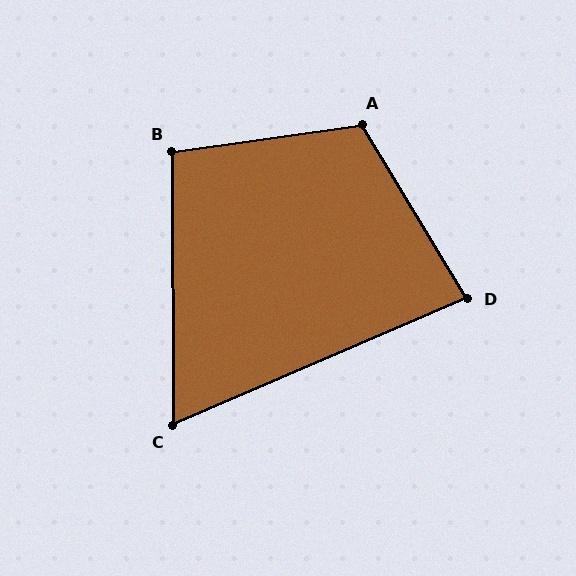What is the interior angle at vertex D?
Approximately 82 degrees (acute).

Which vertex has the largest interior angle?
A, at approximately 113 degrees.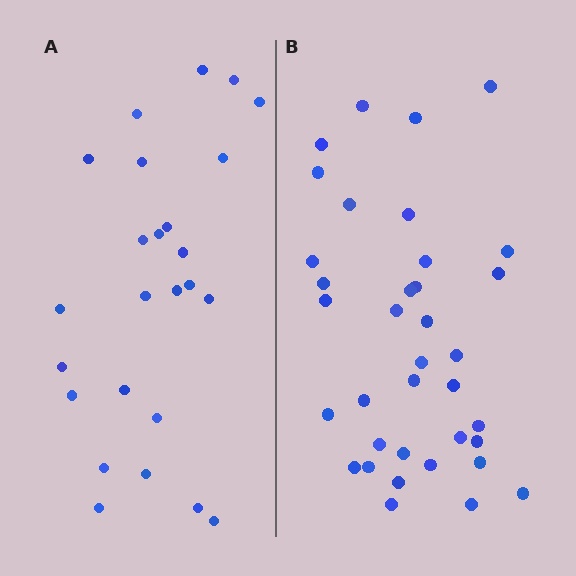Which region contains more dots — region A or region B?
Region B (the right region) has more dots.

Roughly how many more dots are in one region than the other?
Region B has roughly 12 or so more dots than region A.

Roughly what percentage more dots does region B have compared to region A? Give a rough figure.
About 45% more.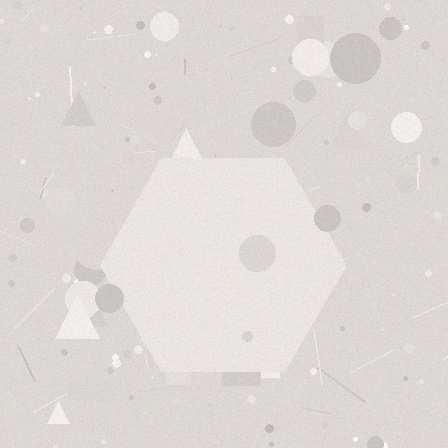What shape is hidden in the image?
A hexagon is hidden in the image.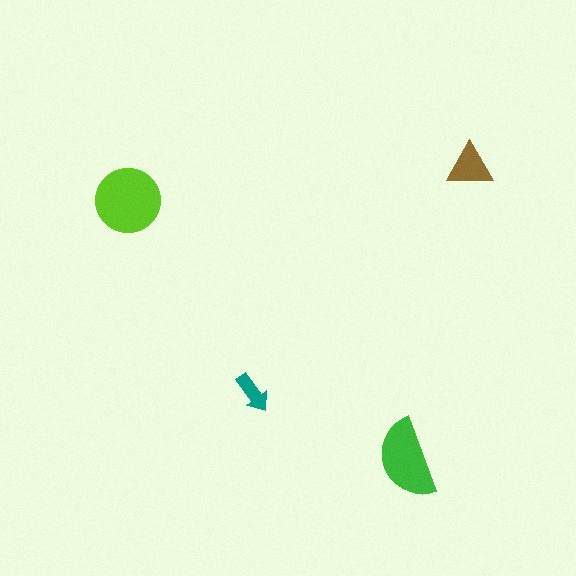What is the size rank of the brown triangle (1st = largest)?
3rd.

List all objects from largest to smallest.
The lime circle, the green semicircle, the brown triangle, the teal arrow.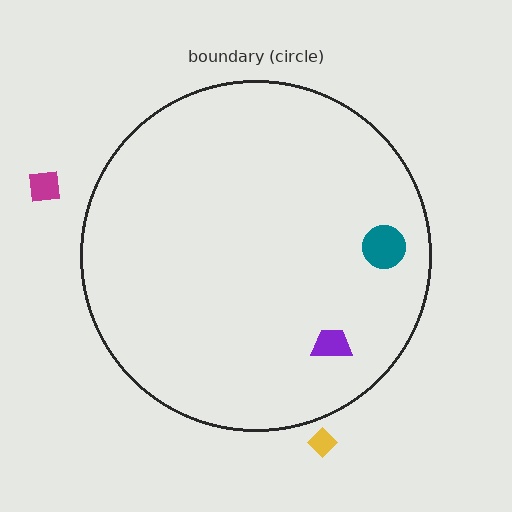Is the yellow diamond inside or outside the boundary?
Outside.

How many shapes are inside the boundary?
2 inside, 2 outside.